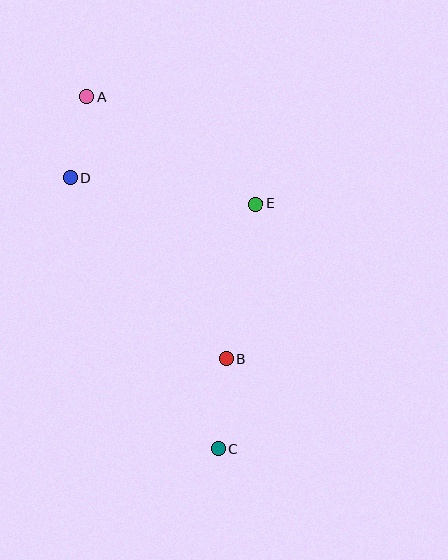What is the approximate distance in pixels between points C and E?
The distance between C and E is approximately 248 pixels.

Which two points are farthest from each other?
Points A and C are farthest from each other.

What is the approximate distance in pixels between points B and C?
The distance between B and C is approximately 90 pixels.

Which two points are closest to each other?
Points A and D are closest to each other.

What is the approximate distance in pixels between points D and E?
The distance between D and E is approximately 188 pixels.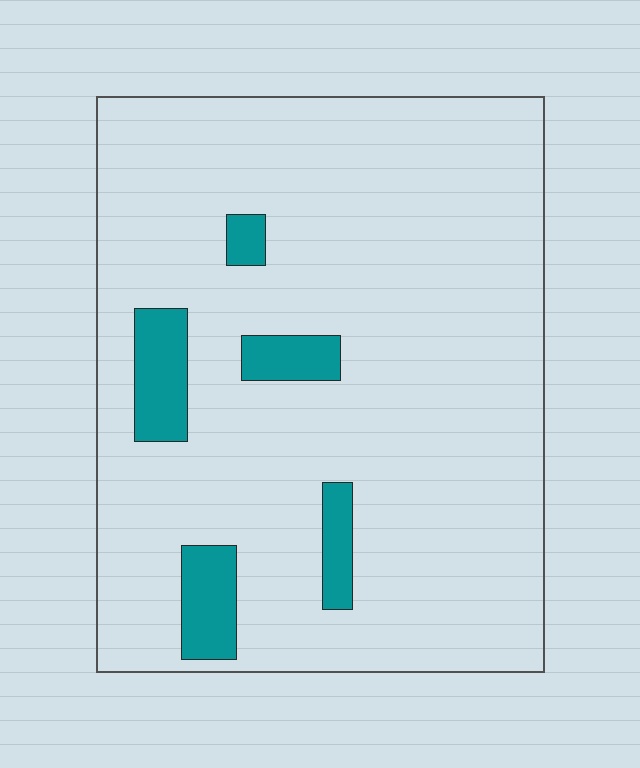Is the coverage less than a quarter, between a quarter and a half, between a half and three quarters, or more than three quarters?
Less than a quarter.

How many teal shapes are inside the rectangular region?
5.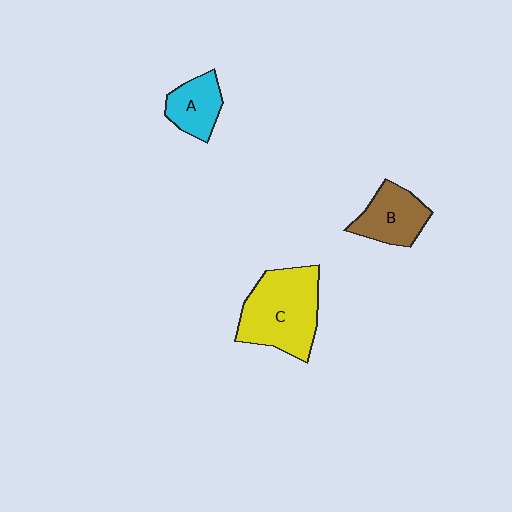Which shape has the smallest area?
Shape A (cyan).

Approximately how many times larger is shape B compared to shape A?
Approximately 1.2 times.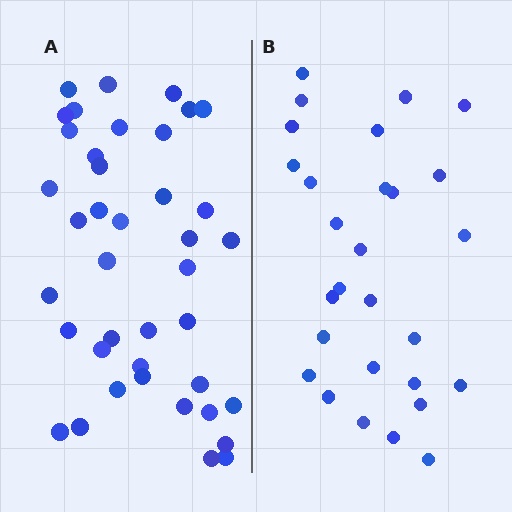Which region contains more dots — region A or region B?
Region A (the left region) has more dots.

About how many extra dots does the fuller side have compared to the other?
Region A has roughly 12 or so more dots than region B.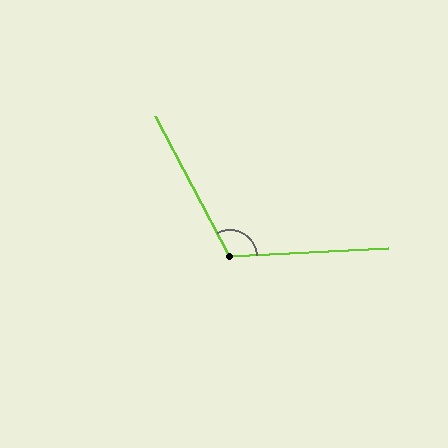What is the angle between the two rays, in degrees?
Approximately 115 degrees.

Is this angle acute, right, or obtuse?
It is obtuse.